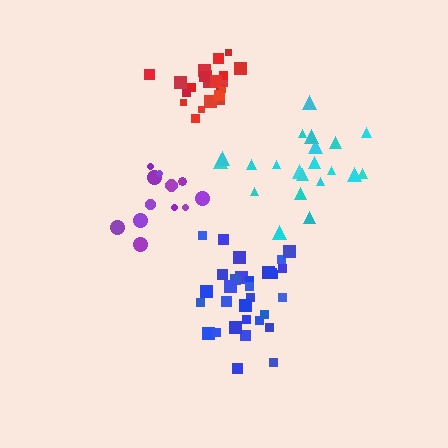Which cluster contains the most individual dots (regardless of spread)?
Blue (31).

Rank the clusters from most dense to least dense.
red, blue, cyan, purple.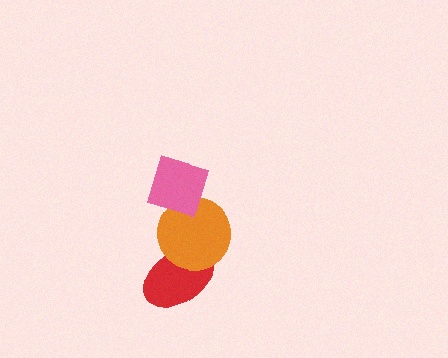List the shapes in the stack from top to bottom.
From top to bottom: the pink diamond, the orange circle, the red ellipse.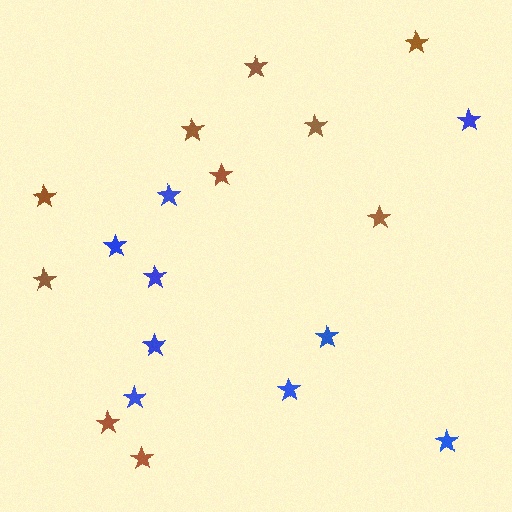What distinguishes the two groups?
There are 2 groups: one group of blue stars (9) and one group of brown stars (10).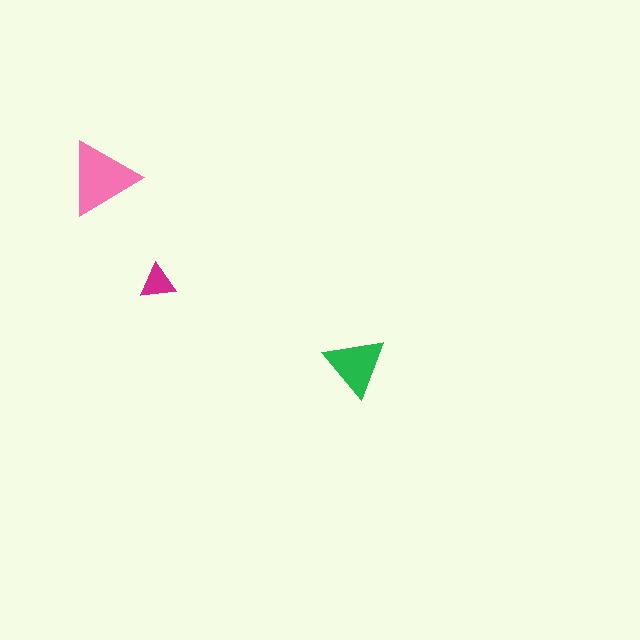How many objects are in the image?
There are 3 objects in the image.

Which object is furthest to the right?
The green triangle is rightmost.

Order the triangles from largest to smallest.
the pink one, the green one, the magenta one.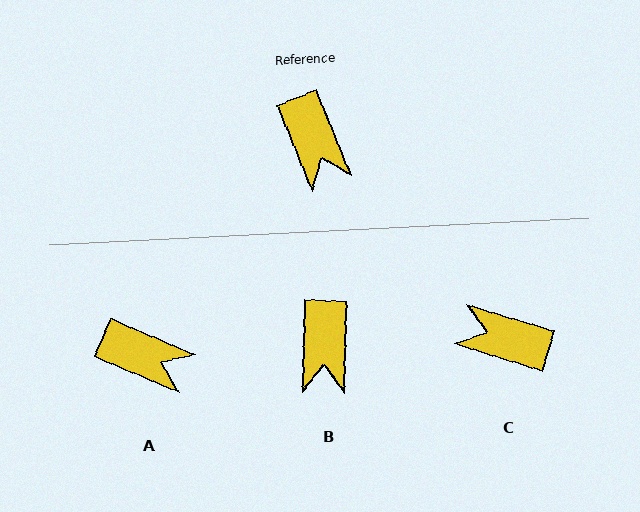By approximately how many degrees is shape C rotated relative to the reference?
Approximately 130 degrees clockwise.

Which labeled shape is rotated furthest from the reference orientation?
C, about 130 degrees away.